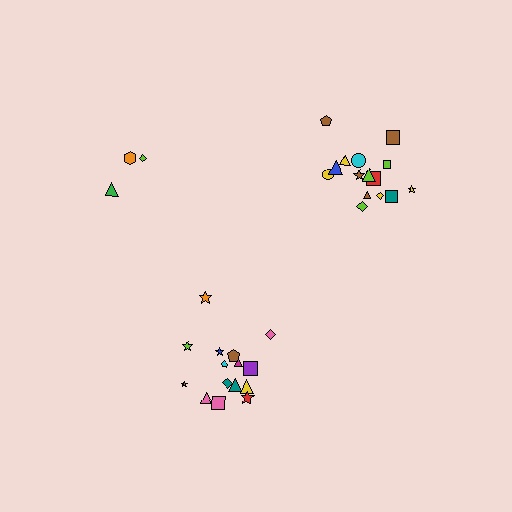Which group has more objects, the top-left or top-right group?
The top-right group.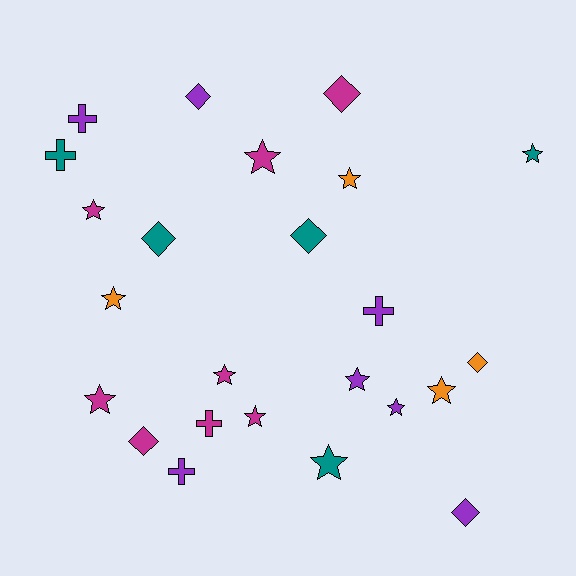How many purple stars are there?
There are 2 purple stars.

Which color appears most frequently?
Magenta, with 8 objects.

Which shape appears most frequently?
Star, with 12 objects.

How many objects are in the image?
There are 24 objects.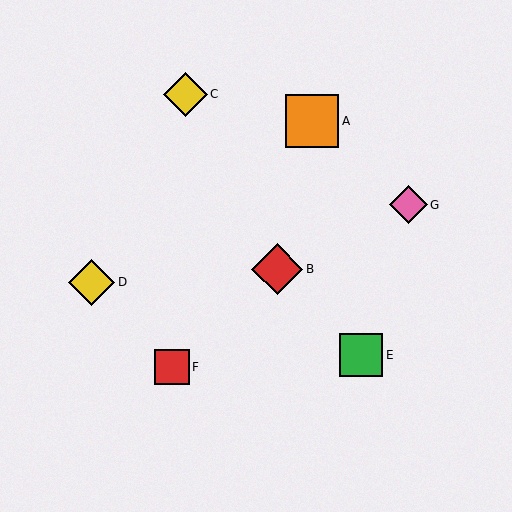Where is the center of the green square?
The center of the green square is at (361, 355).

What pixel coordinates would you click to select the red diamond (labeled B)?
Click at (277, 269) to select the red diamond B.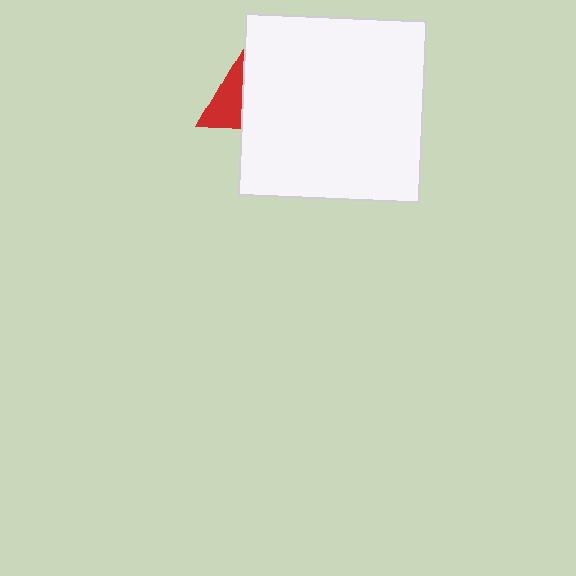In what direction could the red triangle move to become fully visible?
The red triangle could move left. That would shift it out from behind the white square entirely.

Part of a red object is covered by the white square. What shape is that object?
It is a triangle.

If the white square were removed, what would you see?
You would see the complete red triangle.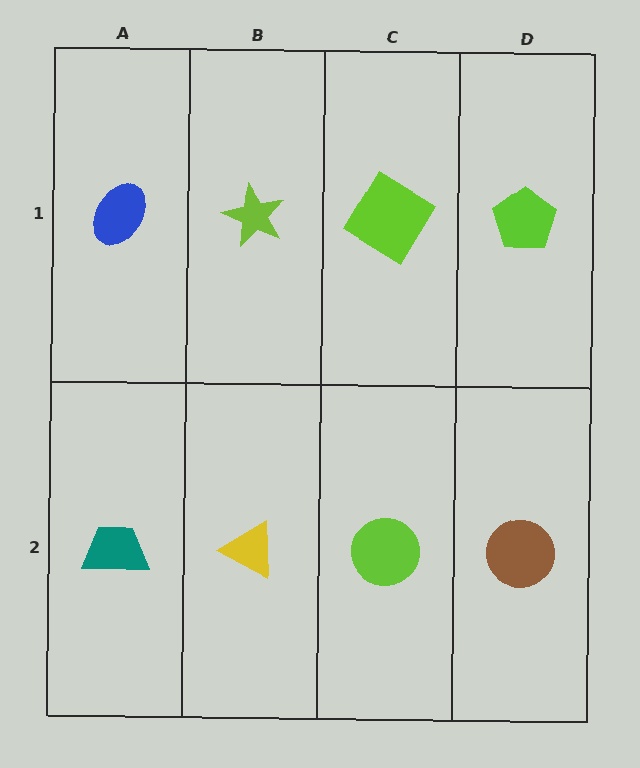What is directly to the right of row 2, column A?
A yellow triangle.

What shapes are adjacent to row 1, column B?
A yellow triangle (row 2, column B), a blue ellipse (row 1, column A), a lime diamond (row 1, column C).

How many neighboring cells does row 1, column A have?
2.